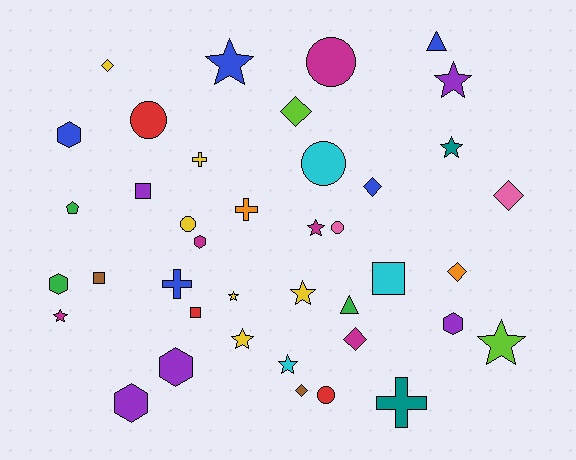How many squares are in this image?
There are 4 squares.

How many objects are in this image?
There are 40 objects.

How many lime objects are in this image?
There are 2 lime objects.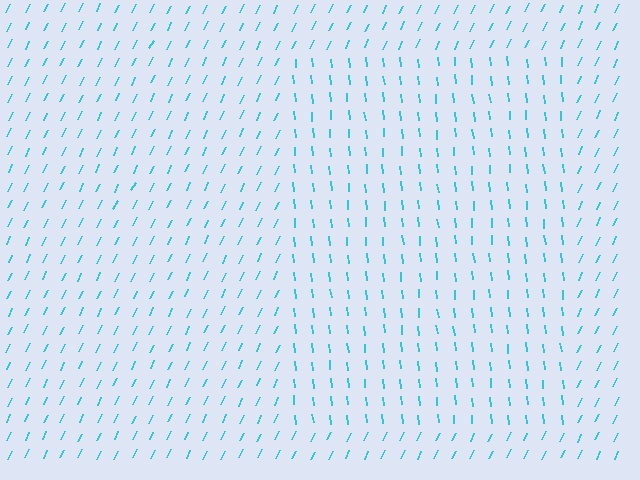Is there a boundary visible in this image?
Yes, there is a texture boundary formed by a change in line orientation.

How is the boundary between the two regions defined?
The boundary is defined purely by a change in line orientation (approximately 32 degrees difference). All lines are the same color and thickness.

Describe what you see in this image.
The image is filled with small cyan line segments. A rectangle region in the image has lines oriented differently from the surrounding lines, creating a visible texture boundary.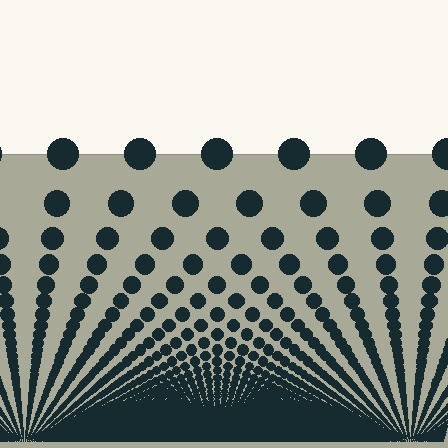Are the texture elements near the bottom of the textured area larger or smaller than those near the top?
Smaller. The gradient is inverted — elements near the bottom are smaller and denser.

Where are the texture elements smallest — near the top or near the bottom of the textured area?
Near the bottom.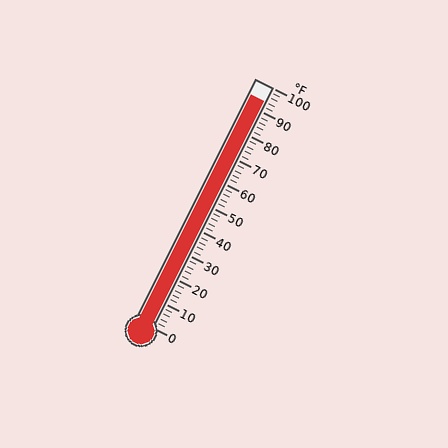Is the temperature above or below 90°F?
The temperature is above 90°F.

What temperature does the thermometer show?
The thermometer shows approximately 94°F.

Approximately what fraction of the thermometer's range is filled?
The thermometer is filled to approximately 95% of its range.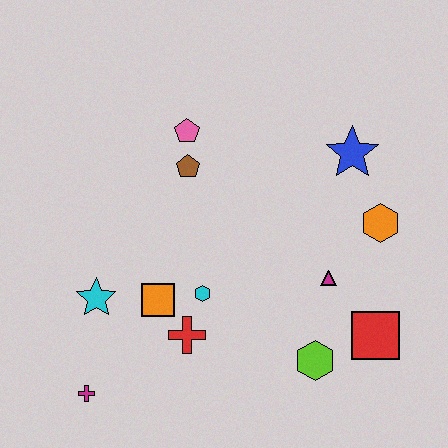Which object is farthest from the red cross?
The blue star is farthest from the red cross.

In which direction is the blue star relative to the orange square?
The blue star is to the right of the orange square.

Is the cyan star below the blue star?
Yes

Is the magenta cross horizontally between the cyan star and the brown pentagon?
No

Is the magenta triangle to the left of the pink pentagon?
No